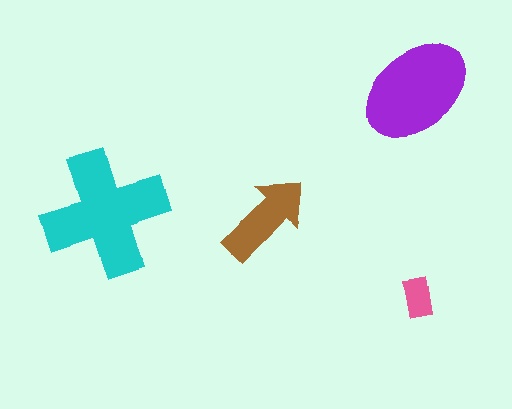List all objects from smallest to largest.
The pink rectangle, the brown arrow, the purple ellipse, the cyan cross.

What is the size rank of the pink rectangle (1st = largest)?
4th.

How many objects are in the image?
There are 4 objects in the image.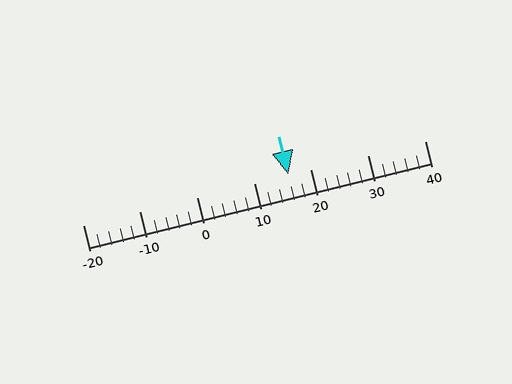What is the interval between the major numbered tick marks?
The major tick marks are spaced 10 units apart.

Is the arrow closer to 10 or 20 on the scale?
The arrow is closer to 20.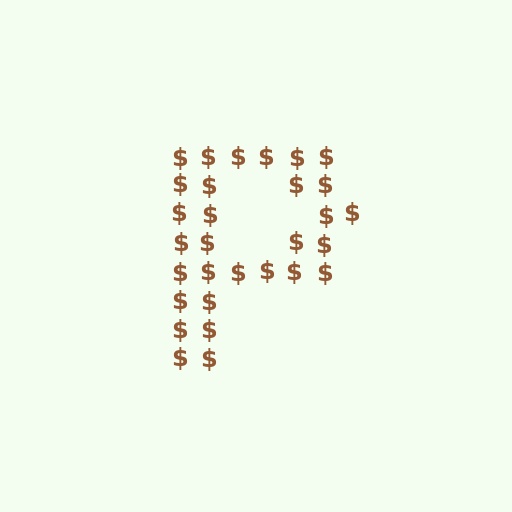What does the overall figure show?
The overall figure shows the letter P.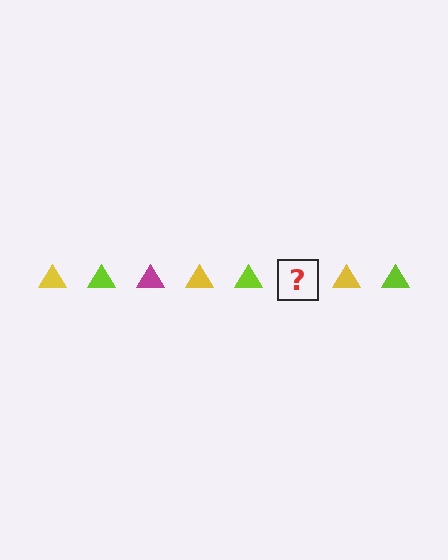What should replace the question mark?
The question mark should be replaced with a magenta triangle.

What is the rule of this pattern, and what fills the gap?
The rule is that the pattern cycles through yellow, lime, magenta triangles. The gap should be filled with a magenta triangle.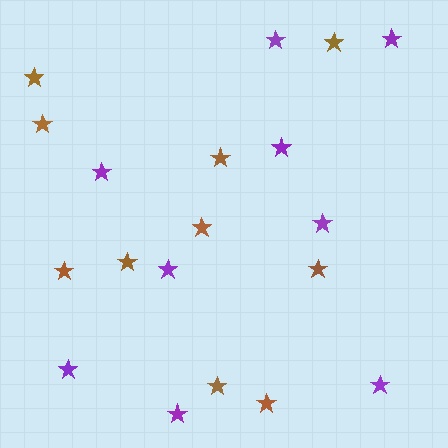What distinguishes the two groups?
There are 2 groups: one group of purple stars (9) and one group of brown stars (10).